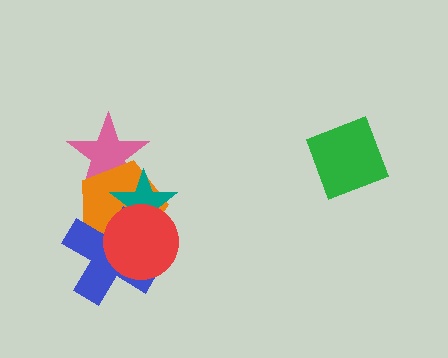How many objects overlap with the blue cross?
3 objects overlap with the blue cross.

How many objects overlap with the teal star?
4 objects overlap with the teal star.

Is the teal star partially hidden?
Yes, it is partially covered by another shape.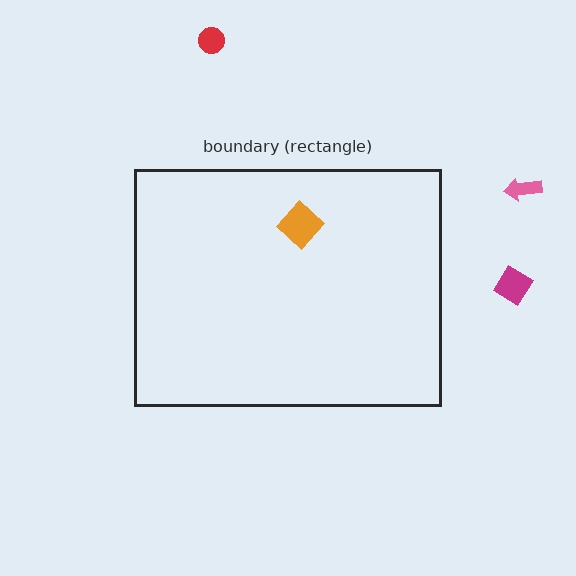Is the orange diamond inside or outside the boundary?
Inside.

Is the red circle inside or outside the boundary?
Outside.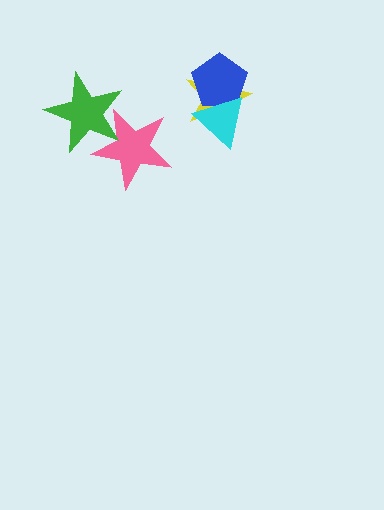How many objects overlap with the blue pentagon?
2 objects overlap with the blue pentagon.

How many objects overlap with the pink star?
1 object overlaps with the pink star.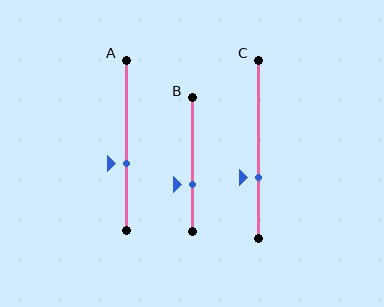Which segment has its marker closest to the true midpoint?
Segment A has its marker closest to the true midpoint.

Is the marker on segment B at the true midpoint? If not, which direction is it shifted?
No, the marker on segment B is shifted downward by about 15% of the segment length.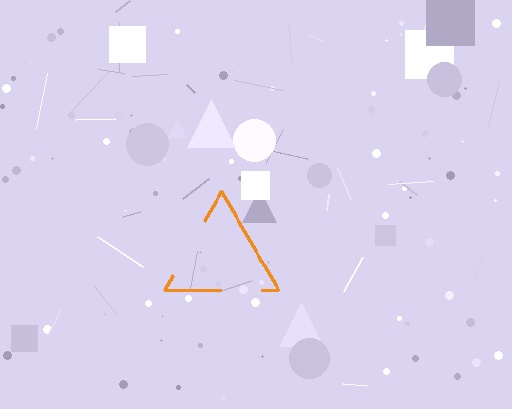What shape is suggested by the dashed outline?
The dashed outline suggests a triangle.